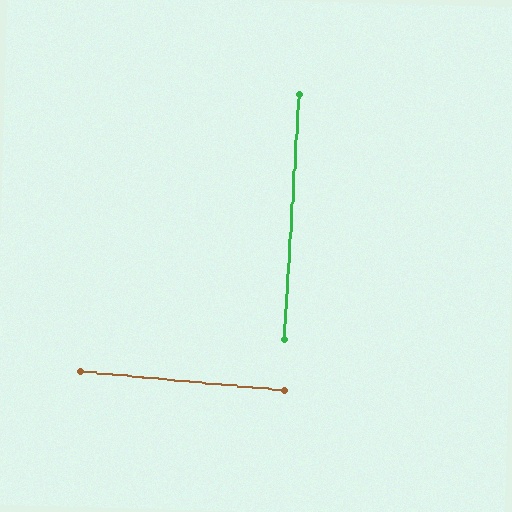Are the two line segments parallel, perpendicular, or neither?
Perpendicular — they meet at approximately 88°.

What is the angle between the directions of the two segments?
Approximately 88 degrees.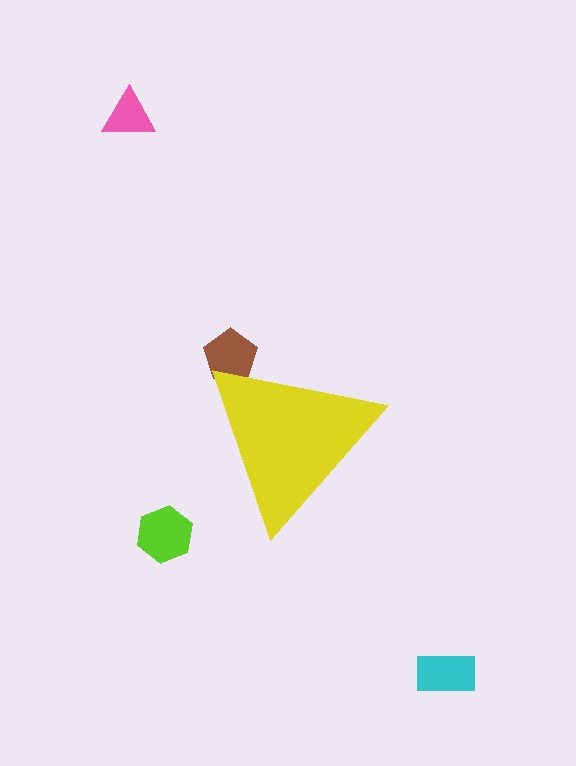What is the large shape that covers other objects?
A yellow triangle.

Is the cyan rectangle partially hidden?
No, the cyan rectangle is fully visible.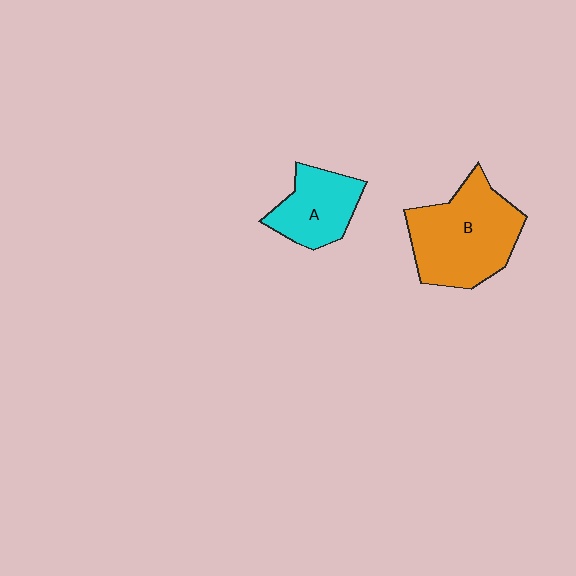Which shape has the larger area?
Shape B (orange).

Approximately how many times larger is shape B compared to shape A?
Approximately 1.7 times.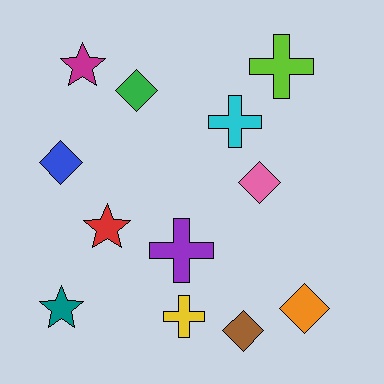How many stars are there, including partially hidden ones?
There are 3 stars.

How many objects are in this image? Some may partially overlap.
There are 12 objects.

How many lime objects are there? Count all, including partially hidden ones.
There is 1 lime object.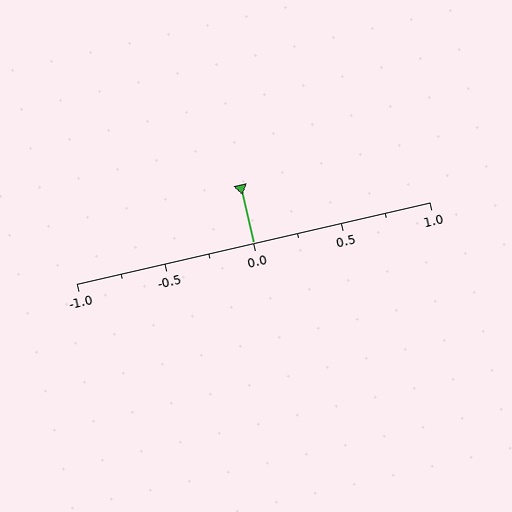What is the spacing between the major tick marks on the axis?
The major ticks are spaced 0.5 apart.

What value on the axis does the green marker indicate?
The marker indicates approximately 0.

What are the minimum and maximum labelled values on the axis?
The axis runs from -1.0 to 1.0.